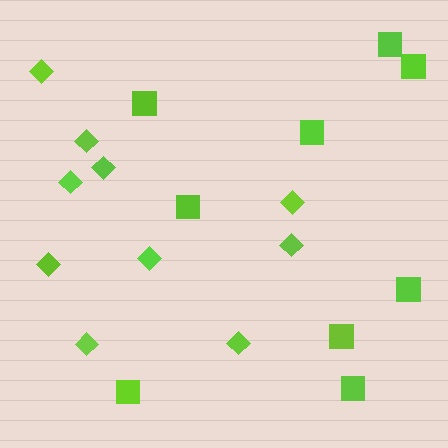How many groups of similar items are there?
There are 2 groups: one group of squares (9) and one group of diamonds (10).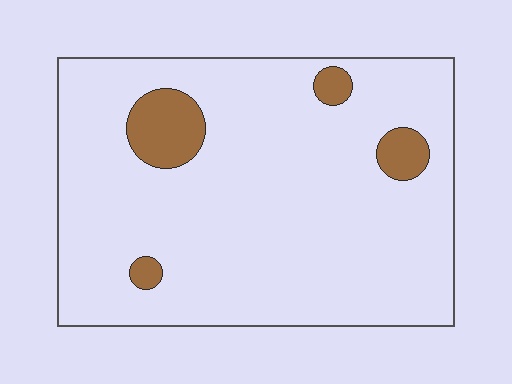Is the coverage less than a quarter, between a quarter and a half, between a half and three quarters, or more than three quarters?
Less than a quarter.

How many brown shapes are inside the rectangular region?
4.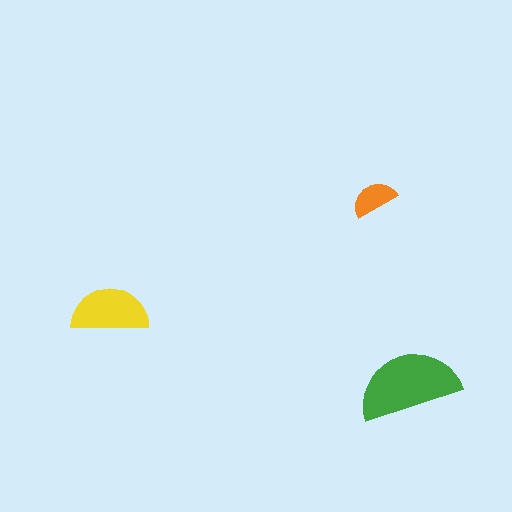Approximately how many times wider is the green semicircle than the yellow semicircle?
About 1.5 times wider.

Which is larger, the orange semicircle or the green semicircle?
The green one.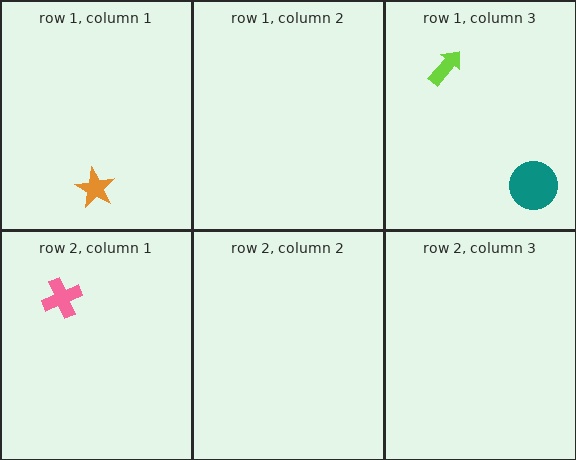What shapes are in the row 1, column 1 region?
The orange star.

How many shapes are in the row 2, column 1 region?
1.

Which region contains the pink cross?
The row 2, column 1 region.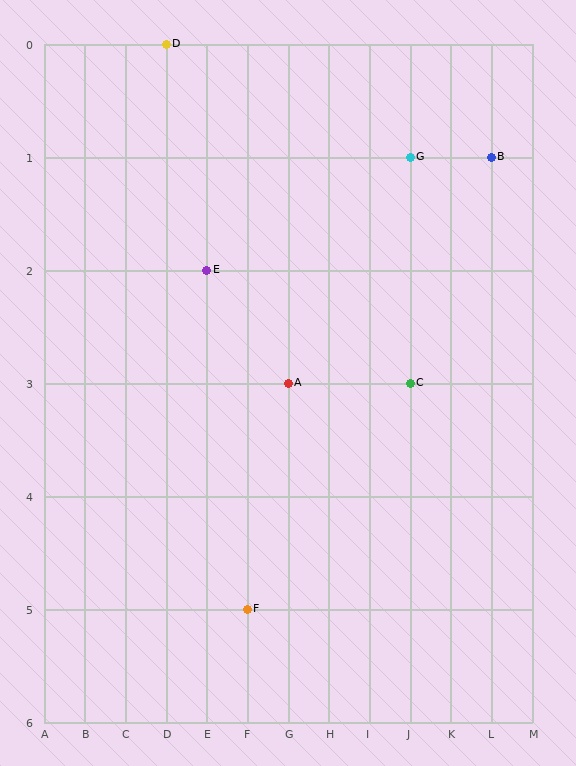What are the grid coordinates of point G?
Point G is at grid coordinates (J, 1).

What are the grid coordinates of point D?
Point D is at grid coordinates (D, 0).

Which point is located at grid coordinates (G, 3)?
Point A is at (G, 3).